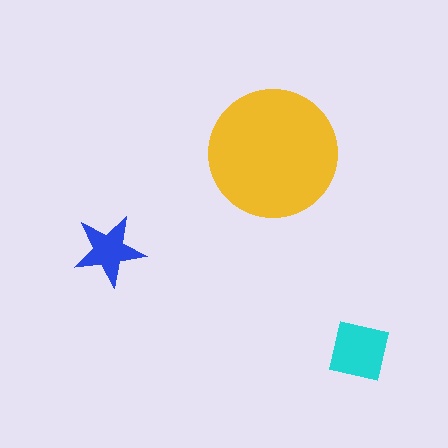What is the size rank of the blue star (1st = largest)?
3rd.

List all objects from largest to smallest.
The yellow circle, the cyan square, the blue star.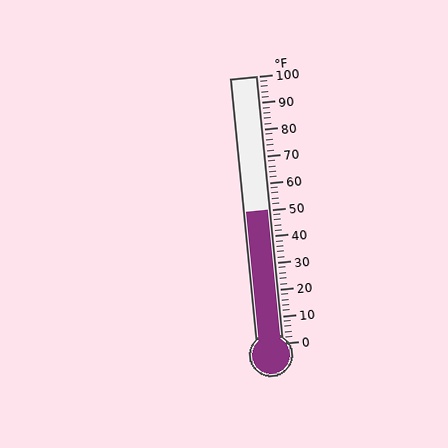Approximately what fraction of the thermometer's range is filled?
The thermometer is filled to approximately 50% of its range.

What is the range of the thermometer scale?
The thermometer scale ranges from 0°F to 100°F.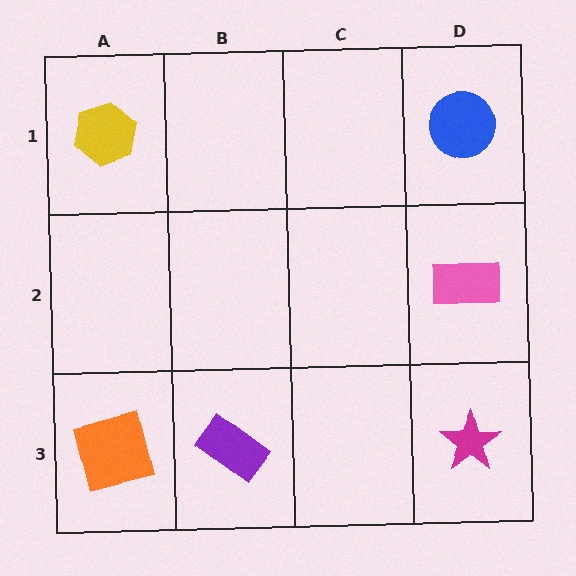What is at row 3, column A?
An orange square.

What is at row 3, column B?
A purple rectangle.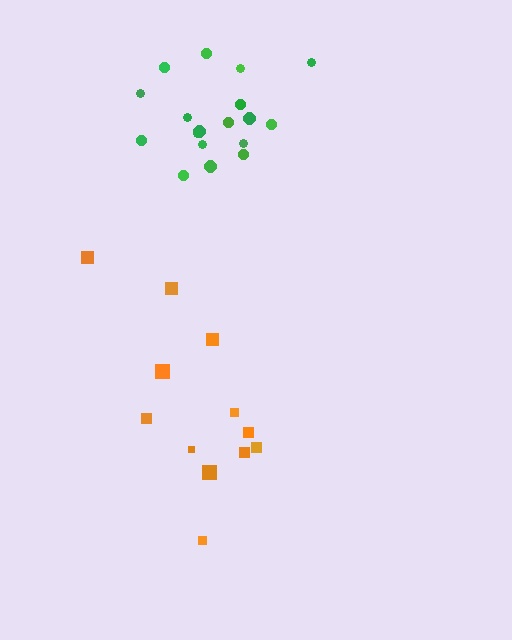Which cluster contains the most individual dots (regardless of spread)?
Green (18).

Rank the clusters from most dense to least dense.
green, orange.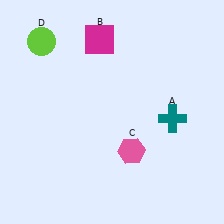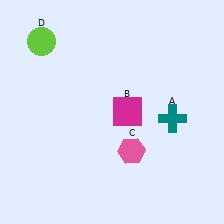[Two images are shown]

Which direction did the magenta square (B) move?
The magenta square (B) moved down.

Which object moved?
The magenta square (B) moved down.